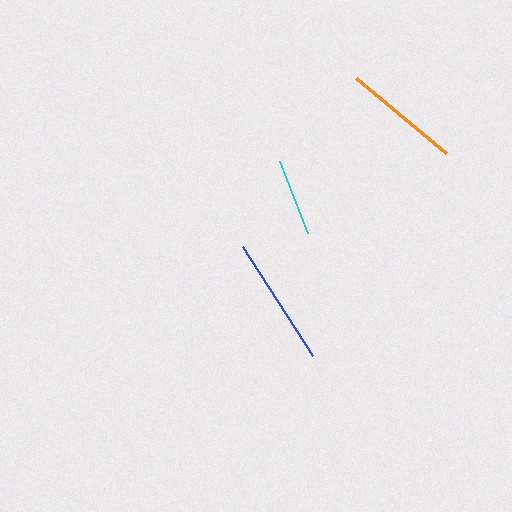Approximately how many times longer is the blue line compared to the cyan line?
The blue line is approximately 1.7 times the length of the cyan line.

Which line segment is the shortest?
The cyan line is the shortest at approximately 78 pixels.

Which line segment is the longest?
The blue line is the longest at approximately 130 pixels.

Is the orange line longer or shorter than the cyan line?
The orange line is longer than the cyan line.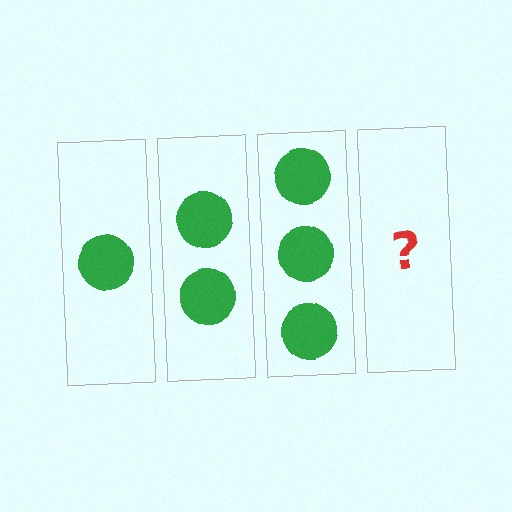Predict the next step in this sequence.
The next step is 4 circles.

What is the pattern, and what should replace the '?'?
The pattern is that each step adds one more circle. The '?' should be 4 circles.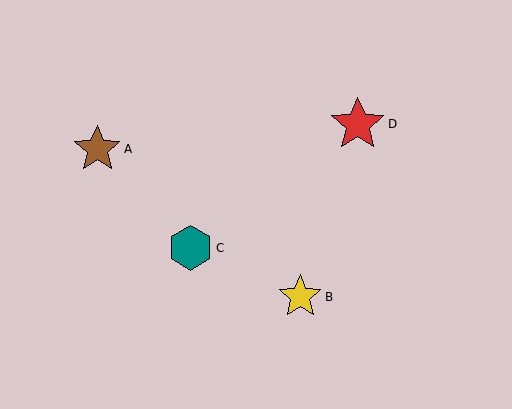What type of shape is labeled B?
Shape B is a yellow star.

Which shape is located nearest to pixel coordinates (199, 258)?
The teal hexagon (labeled C) at (191, 248) is nearest to that location.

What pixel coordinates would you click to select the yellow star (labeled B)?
Click at (300, 297) to select the yellow star B.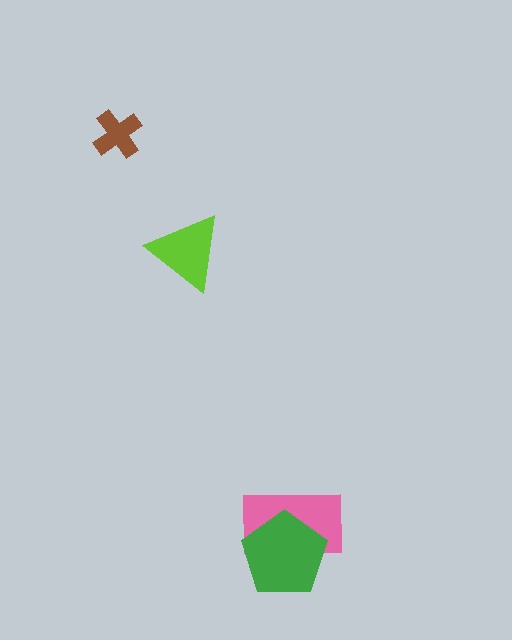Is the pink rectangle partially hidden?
Yes, it is partially covered by another shape.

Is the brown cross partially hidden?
No, no other shape covers it.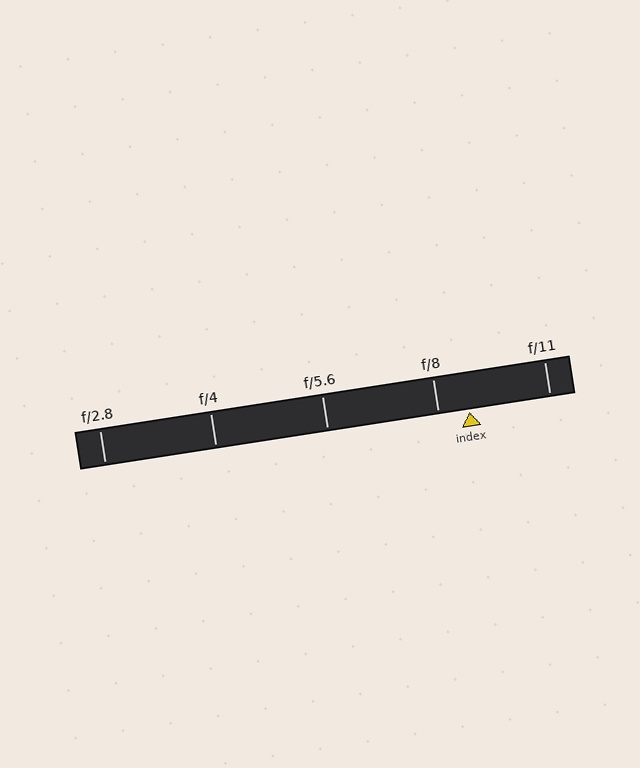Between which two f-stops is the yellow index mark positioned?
The index mark is between f/8 and f/11.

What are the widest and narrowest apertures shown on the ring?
The widest aperture shown is f/2.8 and the narrowest is f/11.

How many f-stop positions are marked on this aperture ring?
There are 5 f-stop positions marked.